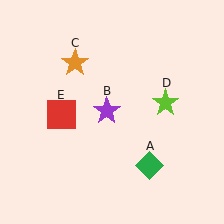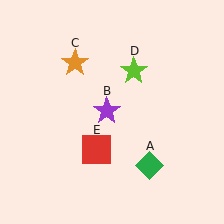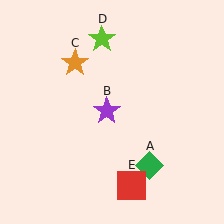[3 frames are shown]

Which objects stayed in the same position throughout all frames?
Green diamond (object A) and purple star (object B) and orange star (object C) remained stationary.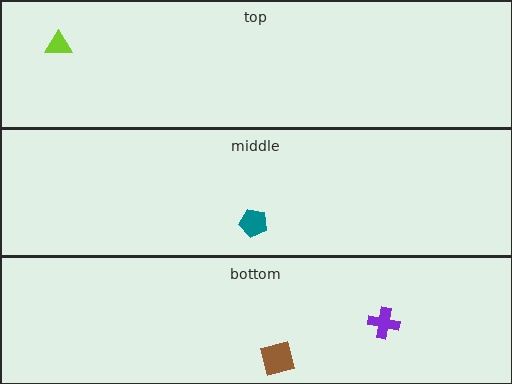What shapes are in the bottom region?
The brown square, the purple cross.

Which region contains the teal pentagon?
The middle region.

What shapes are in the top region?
The lime triangle.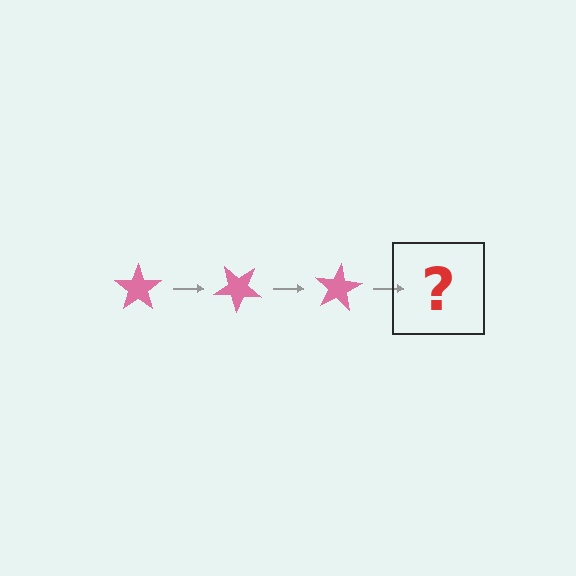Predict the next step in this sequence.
The next step is a pink star rotated 120 degrees.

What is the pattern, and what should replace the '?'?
The pattern is that the star rotates 40 degrees each step. The '?' should be a pink star rotated 120 degrees.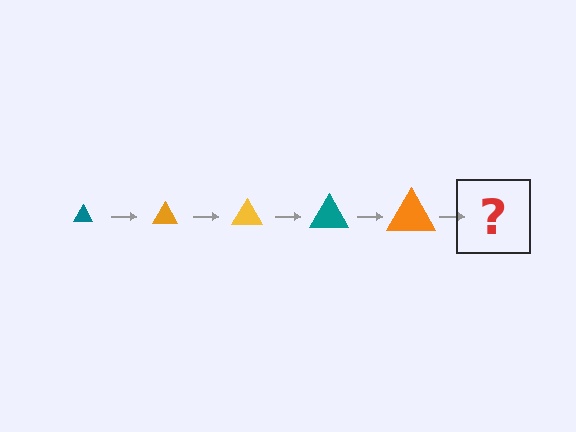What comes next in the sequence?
The next element should be a yellow triangle, larger than the previous one.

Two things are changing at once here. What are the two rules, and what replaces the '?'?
The two rules are that the triangle grows larger each step and the color cycles through teal, orange, and yellow. The '?' should be a yellow triangle, larger than the previous one.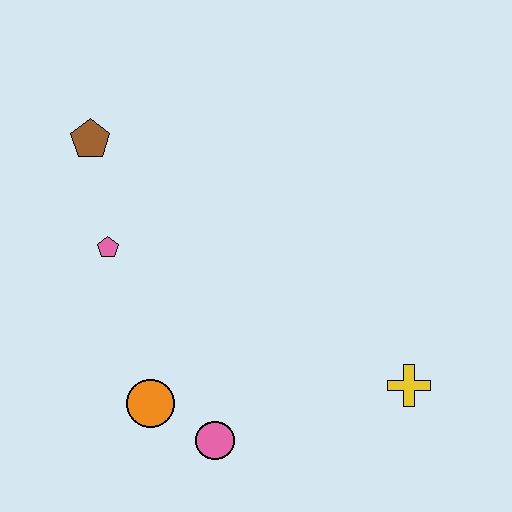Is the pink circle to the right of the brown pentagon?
Yes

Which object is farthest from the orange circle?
The brown pentagon is farthest from the orange circle.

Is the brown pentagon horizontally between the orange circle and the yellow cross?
No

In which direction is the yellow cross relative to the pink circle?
The yellow cross is to the right of the pink circle.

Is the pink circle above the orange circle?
No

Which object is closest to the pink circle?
The orange circle is closest to the pink circle.